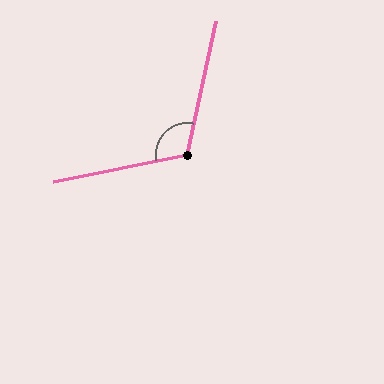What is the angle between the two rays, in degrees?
Approximately 114 degrees.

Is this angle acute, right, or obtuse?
It is obtuse.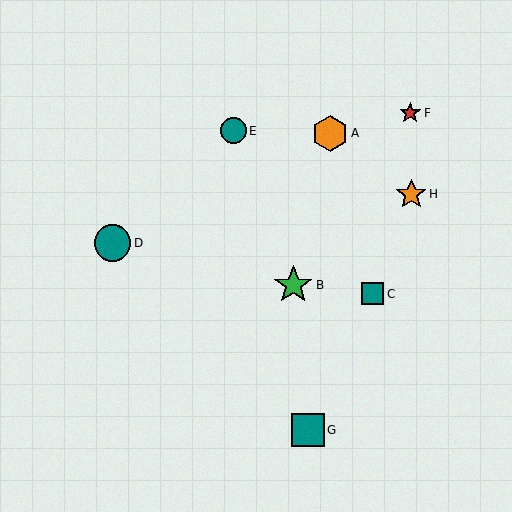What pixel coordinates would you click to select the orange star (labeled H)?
Click at (411, 194) to select the orange star H.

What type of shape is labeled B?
Shape B is a green star.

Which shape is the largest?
The green star (labeled B) is the largest.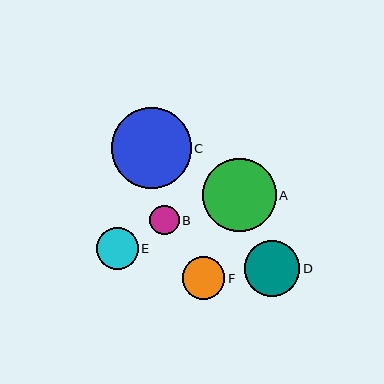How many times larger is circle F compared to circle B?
Circle F is approximately 1.4 times the size of circle B.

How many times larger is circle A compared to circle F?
Circle A is approximately 1.7 times the size of circle F.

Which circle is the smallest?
Circle B is the smallest with a size of approximately 30 pixels.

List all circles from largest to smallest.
From largest to smallest: C, A, D, F, E, B.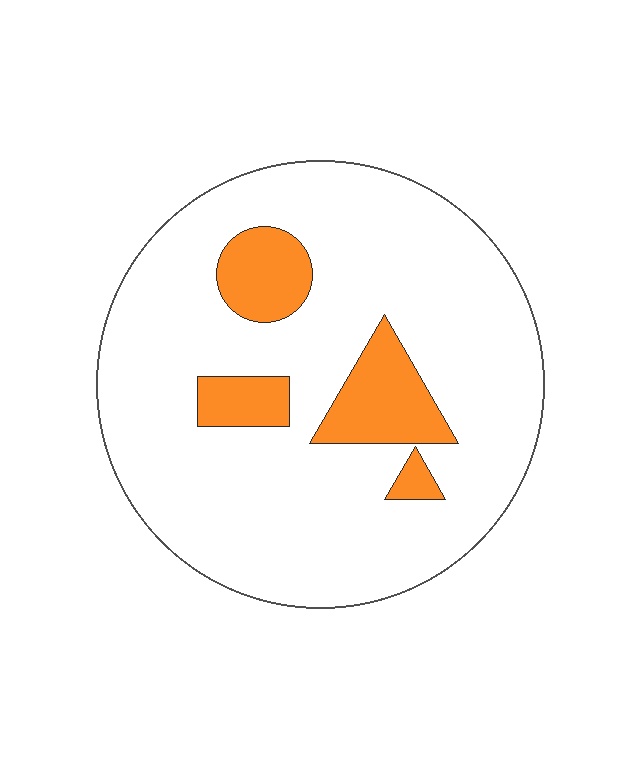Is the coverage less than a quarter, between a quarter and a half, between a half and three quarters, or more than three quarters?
Less than a quarter.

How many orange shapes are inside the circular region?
4.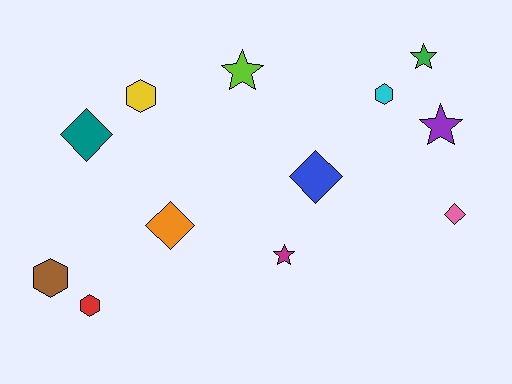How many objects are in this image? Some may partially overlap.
There are 12 objects.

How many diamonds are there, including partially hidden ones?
There are 4 diamonds.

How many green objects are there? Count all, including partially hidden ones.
There is 1 green object.